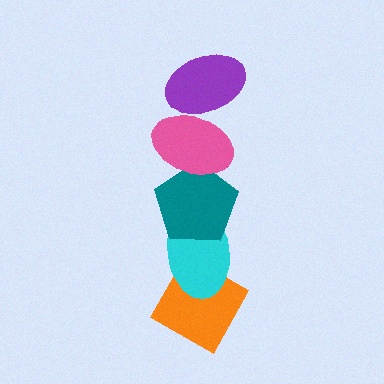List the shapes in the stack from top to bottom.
From top to bottom: the purple ellipse, the pink ellipse, the teal pentagon, the cyan ellipse, the orange diamond.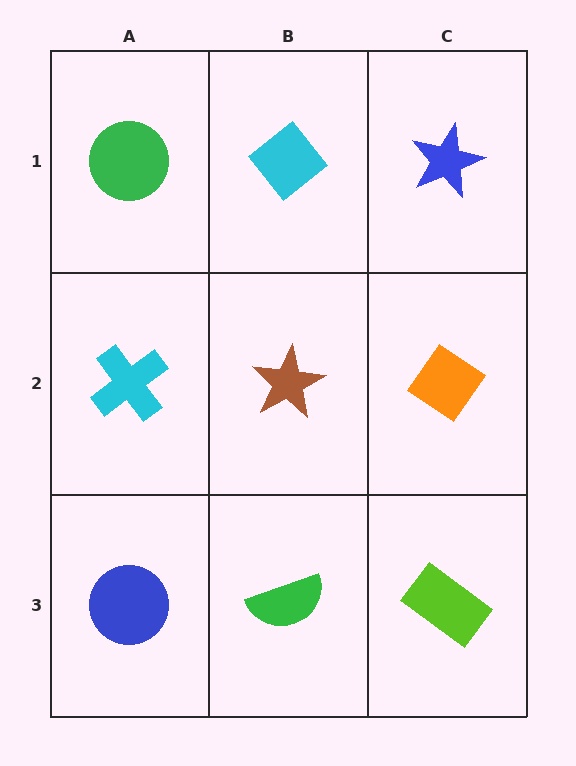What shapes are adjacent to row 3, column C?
An orange diamond (row 2, column C), a green semicircle (row 3, column B).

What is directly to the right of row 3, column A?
A green semicircle.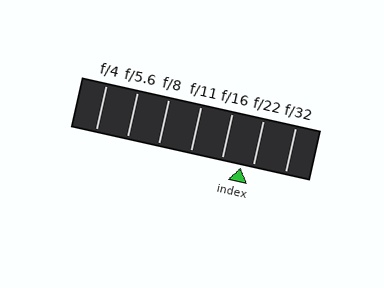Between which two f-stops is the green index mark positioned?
The index mark is between f/16 and f/22.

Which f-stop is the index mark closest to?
The index mark is closest to f/22.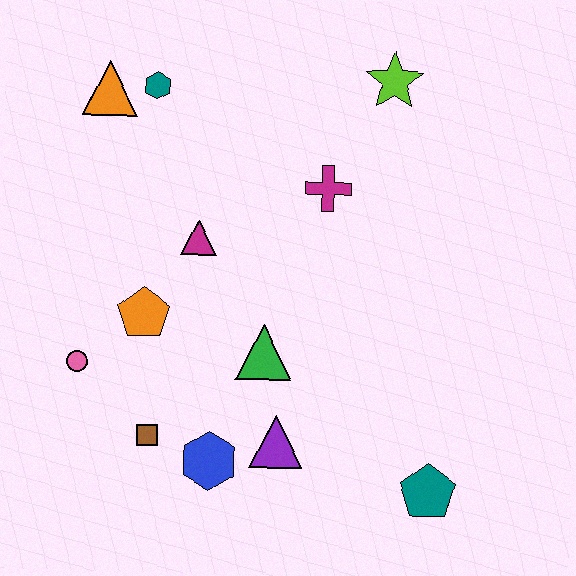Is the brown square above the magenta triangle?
No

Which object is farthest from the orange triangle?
The teal pentagon is farthest from the orange triangle.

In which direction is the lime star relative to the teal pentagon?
The lime star is above the teal pentagon.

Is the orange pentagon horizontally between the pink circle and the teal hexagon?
Yes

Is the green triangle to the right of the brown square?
Yes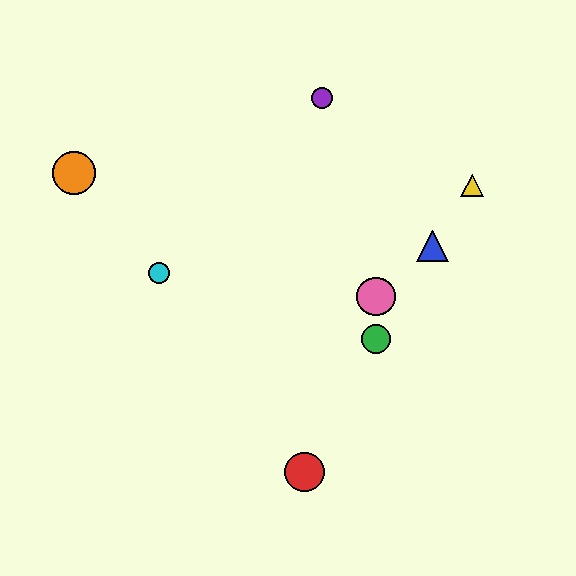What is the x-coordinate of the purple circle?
The purple circle is at x≈322.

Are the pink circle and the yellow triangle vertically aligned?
No, the pink circle is at x≈376 and the yellow triangle is at x≈472.